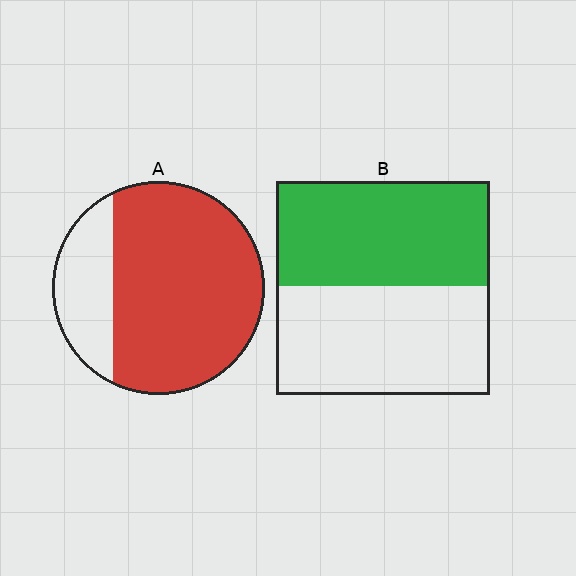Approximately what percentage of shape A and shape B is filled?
A is approximately 75% and B is approximately 50%.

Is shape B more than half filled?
Roughly half.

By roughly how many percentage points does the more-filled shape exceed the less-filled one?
By roughly 25 percentage points (A over B).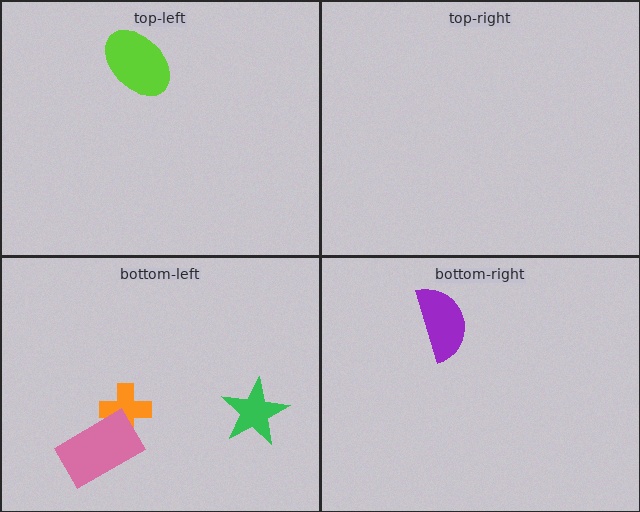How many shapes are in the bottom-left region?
3.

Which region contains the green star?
The bottom-left region.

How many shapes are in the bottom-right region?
1.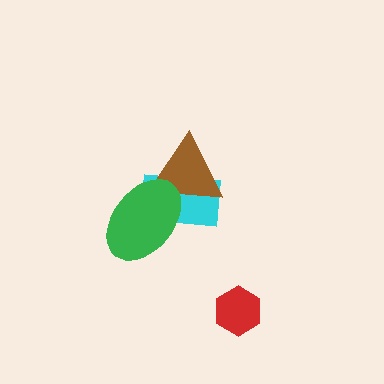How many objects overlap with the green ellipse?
2 objects overlap with the green ellipse.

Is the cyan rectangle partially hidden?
Yes, it is partially covered by another shape.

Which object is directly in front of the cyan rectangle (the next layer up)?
The brown triangle is directly in front of the cyan rectangle.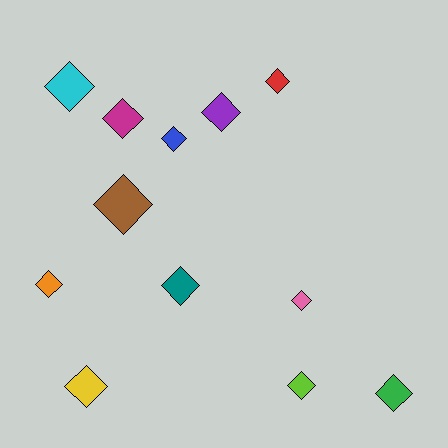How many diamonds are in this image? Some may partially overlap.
There are 12 diamonds.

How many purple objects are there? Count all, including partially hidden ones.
There is 1 purple object.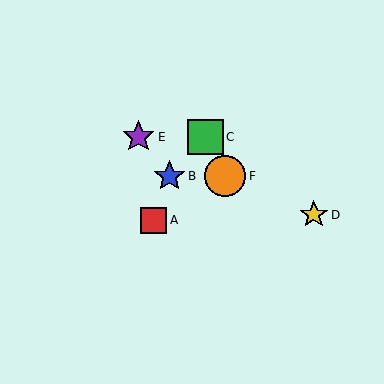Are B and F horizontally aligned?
Yes, both are at y≈176.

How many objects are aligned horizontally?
2 objects (B, F) are aligned horizontally.